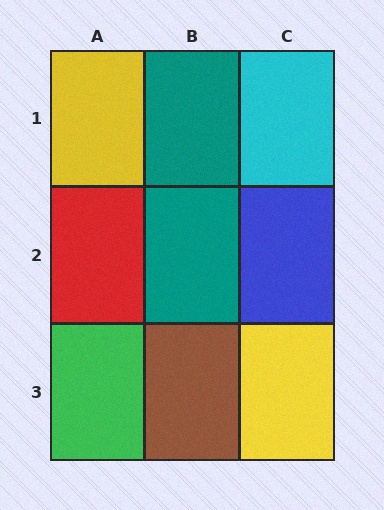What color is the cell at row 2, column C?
Blue.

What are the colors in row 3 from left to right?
Green, brown, yellow.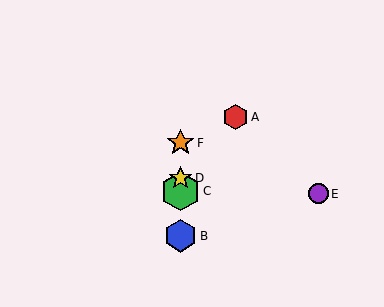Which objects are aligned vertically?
Objects B, C, D, F are aligned vertically.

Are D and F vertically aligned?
Yes, both are at x≈180.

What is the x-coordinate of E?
Object E is at x≈318.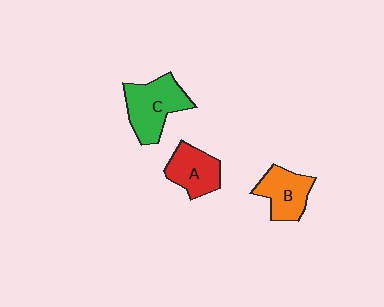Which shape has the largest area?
Shape C (green).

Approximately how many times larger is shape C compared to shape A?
Approximately 1.3 times.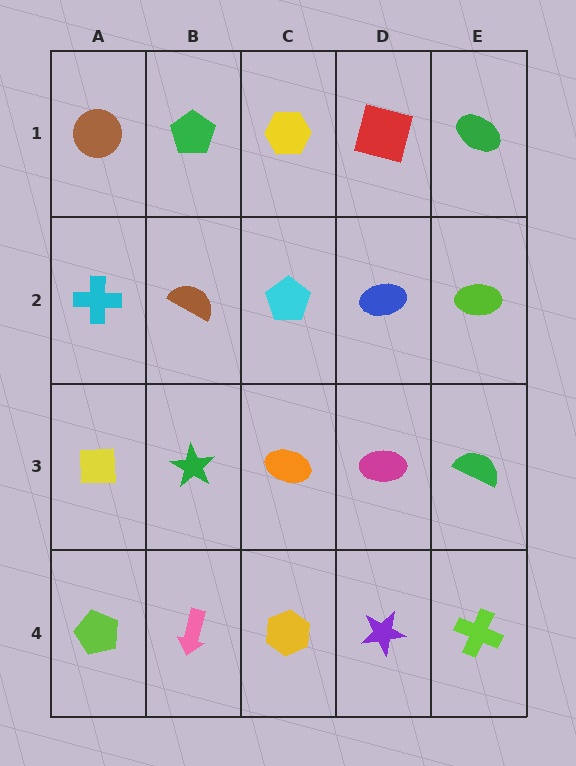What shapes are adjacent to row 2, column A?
A brown circle (row 1, column A), a yellow square (row 3, column A), a brown semicircle (row 2, column B).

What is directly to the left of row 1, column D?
A yellow hexagon.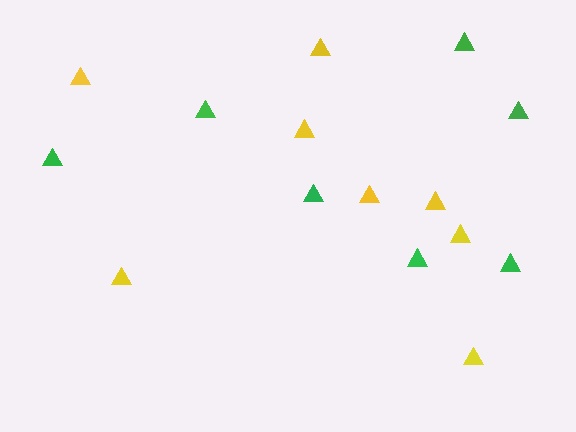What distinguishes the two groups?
There are 2 groups: one group of yellow triangles (8) and one group of green triangles (7).